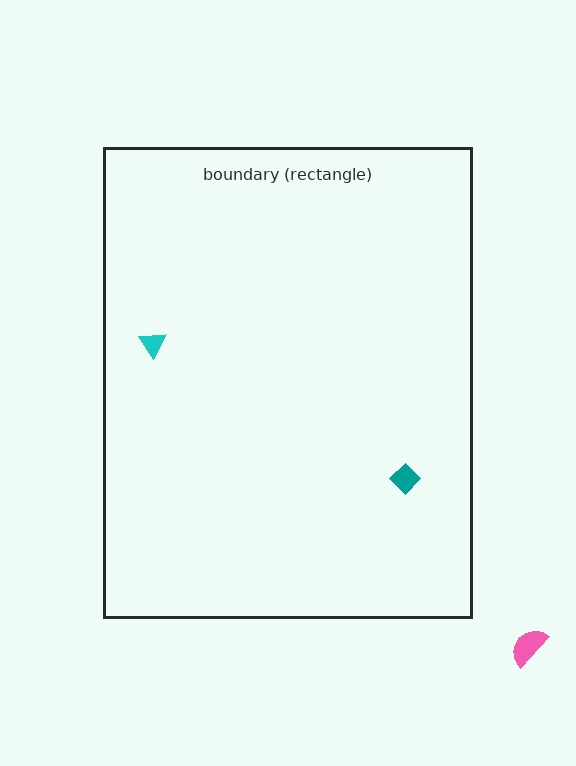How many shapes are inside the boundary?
2 inside, 1 outside.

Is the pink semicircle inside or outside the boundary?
Outside.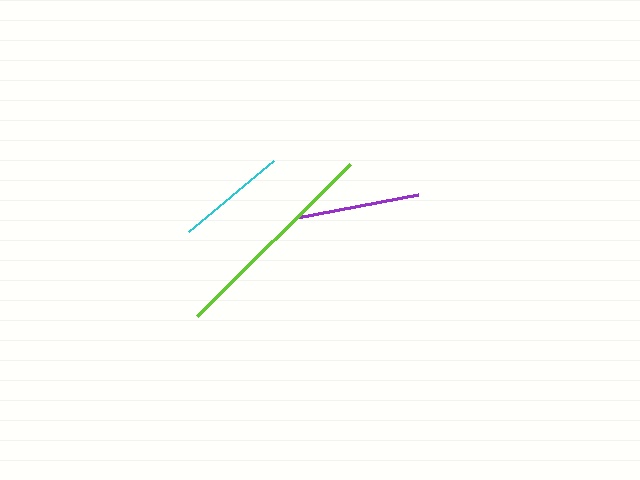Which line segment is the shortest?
The cyan line is the shortest at approximately 111 pixels.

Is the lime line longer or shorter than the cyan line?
The lime line is longer than the cyan line.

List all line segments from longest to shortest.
From longest to shortest: lime, purple, cyan.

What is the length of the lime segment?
The lime segment is approximately 216 pixels long.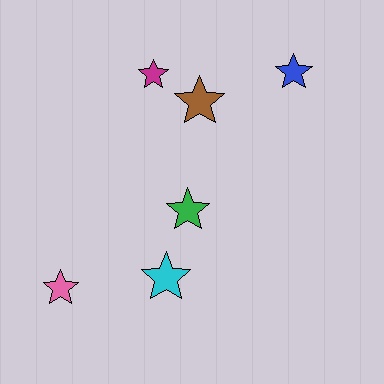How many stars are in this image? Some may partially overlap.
There are 6 stars.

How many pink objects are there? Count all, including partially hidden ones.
There is 1 pink object.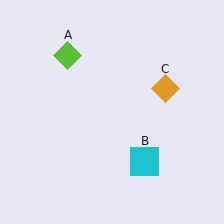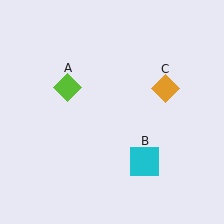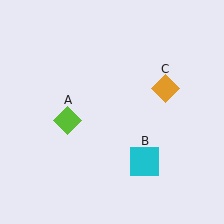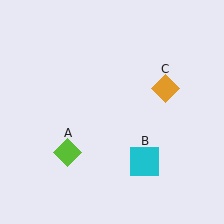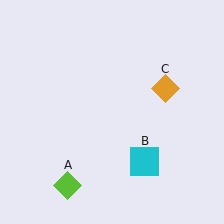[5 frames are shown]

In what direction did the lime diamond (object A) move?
The lime diamond (object A) moved down.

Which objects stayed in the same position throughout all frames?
Cyan square (object B) and orange diamond (object C) remained stationary.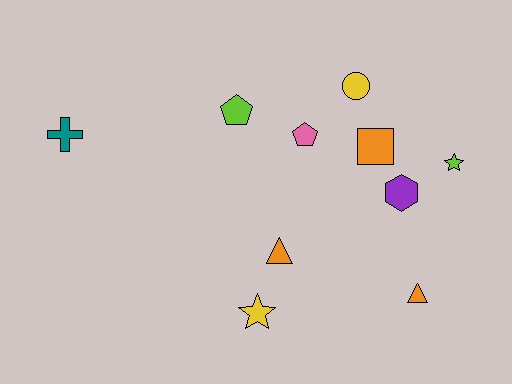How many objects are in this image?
There are 10 objects.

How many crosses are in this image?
There is 1 cross.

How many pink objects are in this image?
There is 1 pink object.